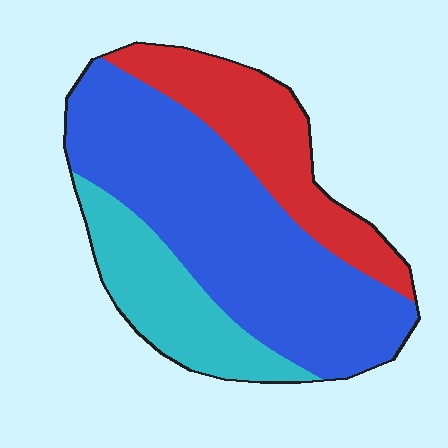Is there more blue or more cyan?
Blue.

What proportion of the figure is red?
Red covers around 25% of the figure.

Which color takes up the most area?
Blue, at roughly 55%.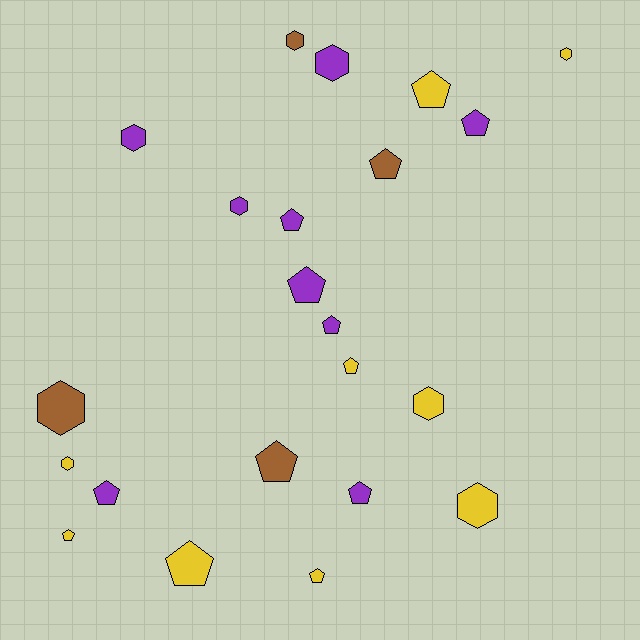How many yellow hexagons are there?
There are 4 yellow hexagons.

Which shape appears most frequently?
Pentagon, with 13 objects.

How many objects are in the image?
There are 22 objects.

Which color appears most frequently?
Yellow, with 9 objects.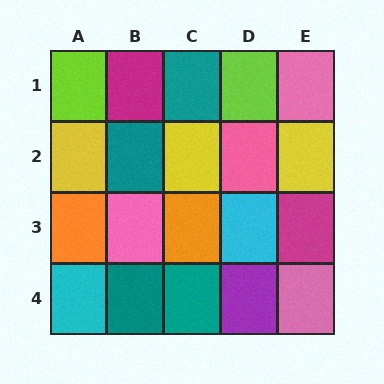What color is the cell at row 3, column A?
Orange.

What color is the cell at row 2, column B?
Teal.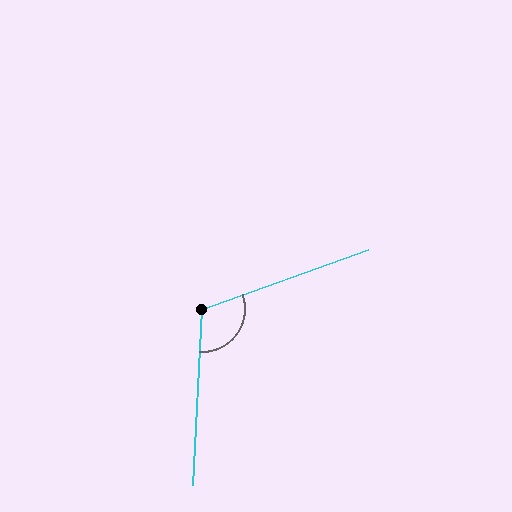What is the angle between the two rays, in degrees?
Approximately 113 degrees.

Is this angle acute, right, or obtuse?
It is obtuse.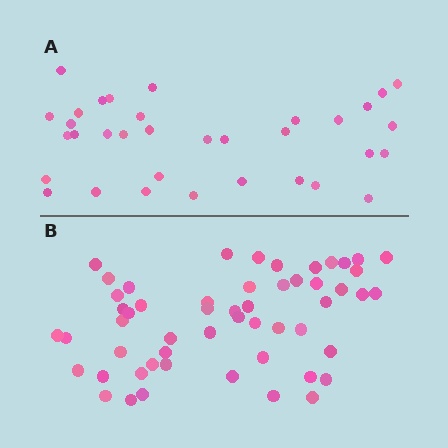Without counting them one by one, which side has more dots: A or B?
Region B (the bottom region) has more dots.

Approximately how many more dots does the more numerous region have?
Region B has approximately 20 more dots than region A.